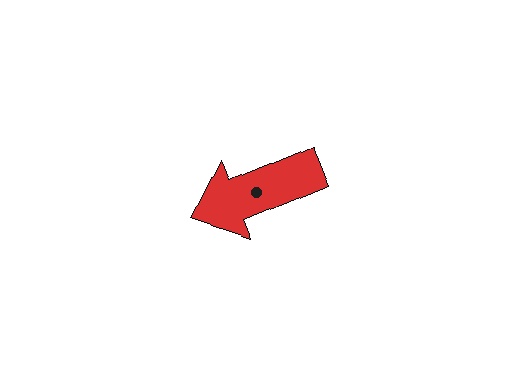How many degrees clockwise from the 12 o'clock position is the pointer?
Approximately 247 degrees.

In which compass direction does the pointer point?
Southwest.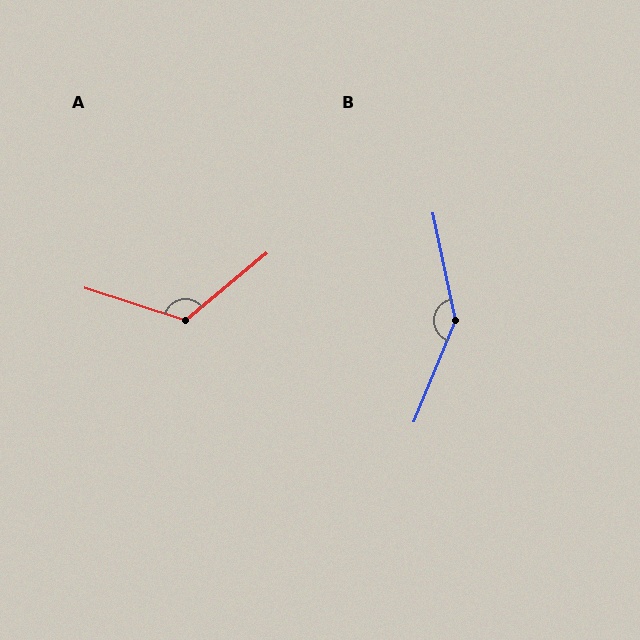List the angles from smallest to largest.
A (122°), B (146°).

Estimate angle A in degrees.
Approximately 122 degrees.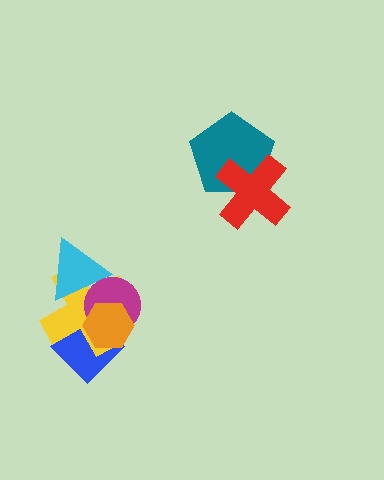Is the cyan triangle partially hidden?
Yes, it is partially covered by another shape.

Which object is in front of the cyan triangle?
The magenta circle is in front of the cyan triangle.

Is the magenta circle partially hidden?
Yes, it is partially covered by another shape.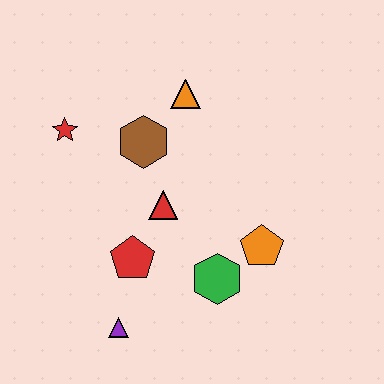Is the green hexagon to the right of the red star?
Yes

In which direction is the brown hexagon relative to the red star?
The brown hexagon is to the right of the red star.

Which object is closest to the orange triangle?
The brown hexagon is closest to the orange triangle.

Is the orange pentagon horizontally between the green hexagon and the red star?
No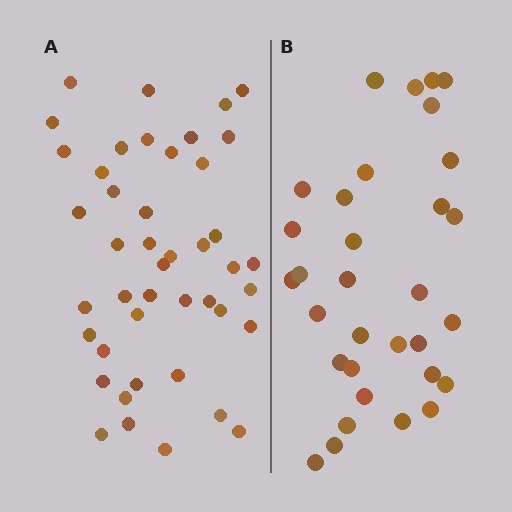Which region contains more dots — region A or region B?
Region A (the left region) has more dots.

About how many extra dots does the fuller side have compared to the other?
Region A has roughly 12 or so more dots than region B.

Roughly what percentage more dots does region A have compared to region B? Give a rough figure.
About 40% more.